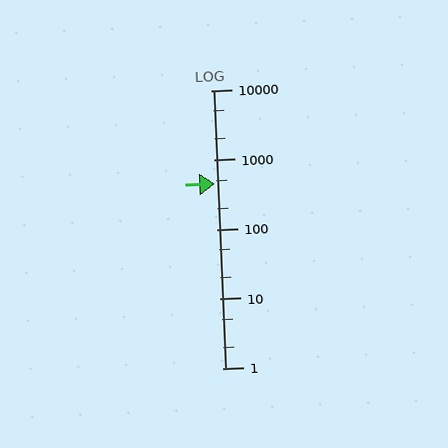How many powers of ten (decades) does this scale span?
The scale spans 4 decades, from 1 to 10000.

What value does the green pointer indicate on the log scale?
The pointer indicates approximately 450.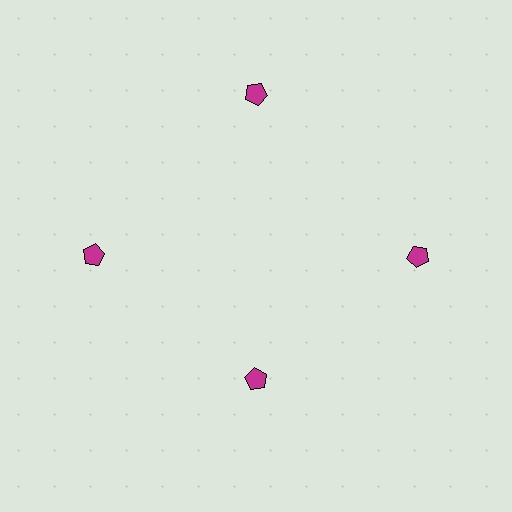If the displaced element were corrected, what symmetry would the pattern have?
It would have 4-fold rotational symmetry — the pattern would map onto itself every 90 degrees.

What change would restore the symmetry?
The symmetry would be restored by moving it outward, back onto the ring so that all 4 pentagons sit at equal angles and equal distance from the center.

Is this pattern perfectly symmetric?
No. The 4 magenta pentagons are arranged in a ring, but one element near the 6 o'clock position is pulled inward toward the center, breaking the 4-fold rotational symmetry.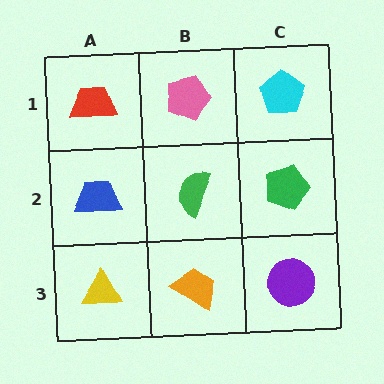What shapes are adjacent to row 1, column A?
A blue trapezoid (row 2, column A), a pink pentagon (row 1, column B).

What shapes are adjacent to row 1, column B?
A green semicircle (row 2, column B), a red trapezoid (row 1, column A), a cyan pentagon (row 1, column C).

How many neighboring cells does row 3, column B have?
3.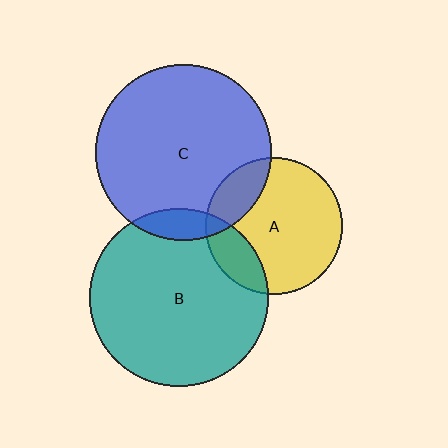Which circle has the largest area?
Circle B (teal).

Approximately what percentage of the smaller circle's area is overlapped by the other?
Approximately 20%.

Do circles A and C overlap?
Yes.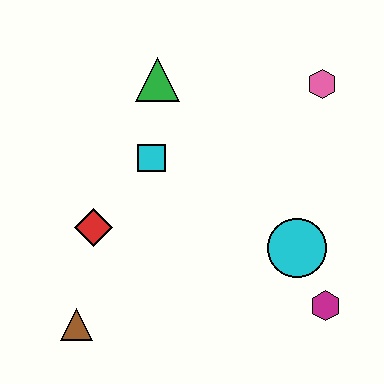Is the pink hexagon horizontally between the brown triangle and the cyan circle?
No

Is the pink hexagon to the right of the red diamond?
Yes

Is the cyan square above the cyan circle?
Yes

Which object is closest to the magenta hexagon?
The cyan circle is closest to the magenta hexagon.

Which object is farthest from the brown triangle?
The pink hexagon is farthest from the brown triangle.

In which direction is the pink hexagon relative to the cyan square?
The pink hexagon is to the right of the cyan square.